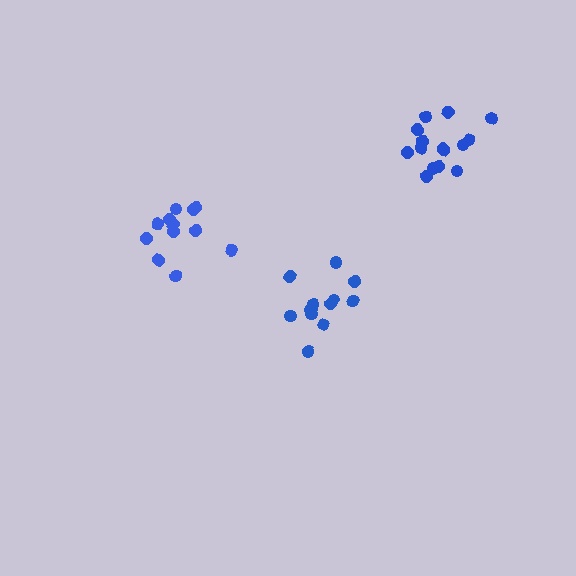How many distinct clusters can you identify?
There are 3 distinct clusters.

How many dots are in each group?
Group 1: 13 dots, Group 2: 15 dots, Group 3: 12 dots (40 total).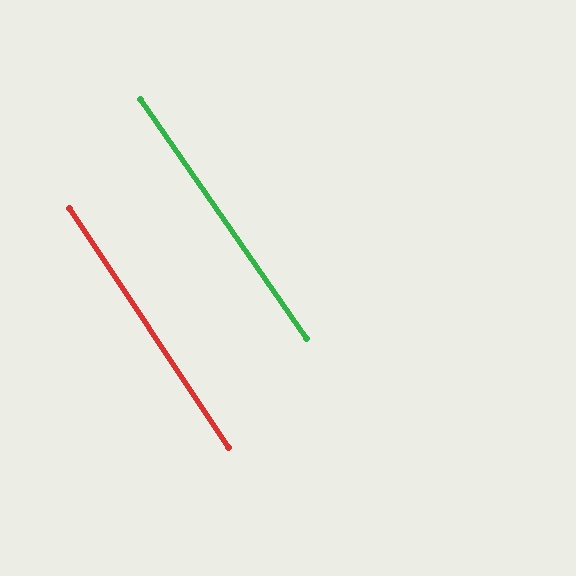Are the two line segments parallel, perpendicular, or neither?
Parallel — their directions differ by only 1.2°.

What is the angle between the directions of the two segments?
Approximately 1 degree.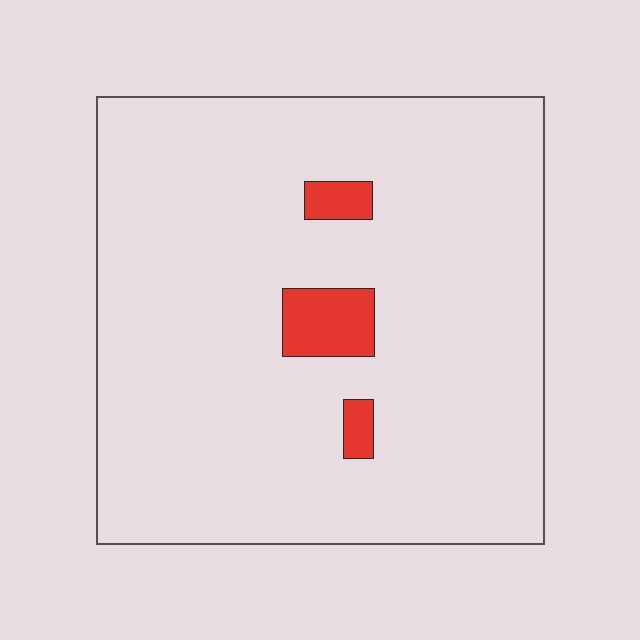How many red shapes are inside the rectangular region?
3.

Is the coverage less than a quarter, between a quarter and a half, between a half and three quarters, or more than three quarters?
Less than a quarter.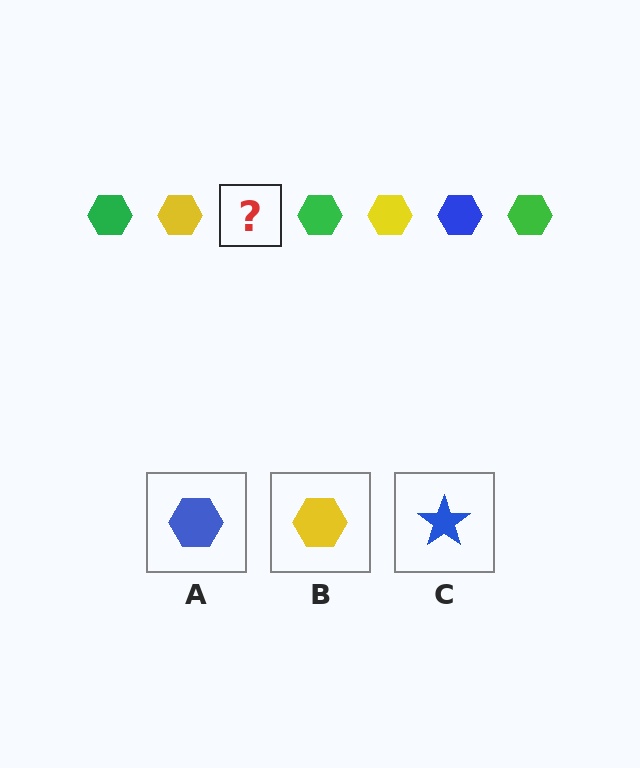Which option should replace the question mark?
Option A.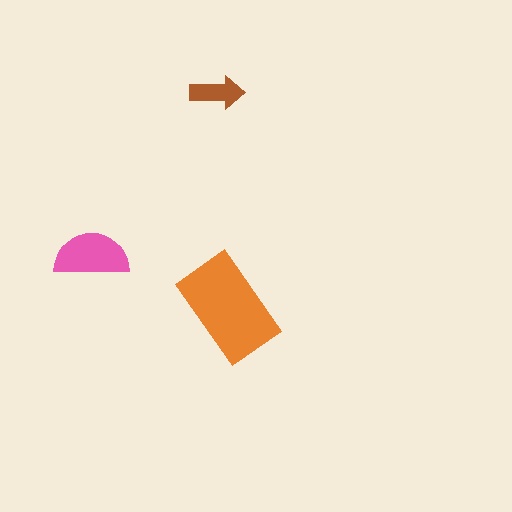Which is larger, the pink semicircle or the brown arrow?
The pink semicircle.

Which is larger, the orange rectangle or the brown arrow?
The orange rectangle.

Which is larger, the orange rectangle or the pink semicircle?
The orange rectangle.